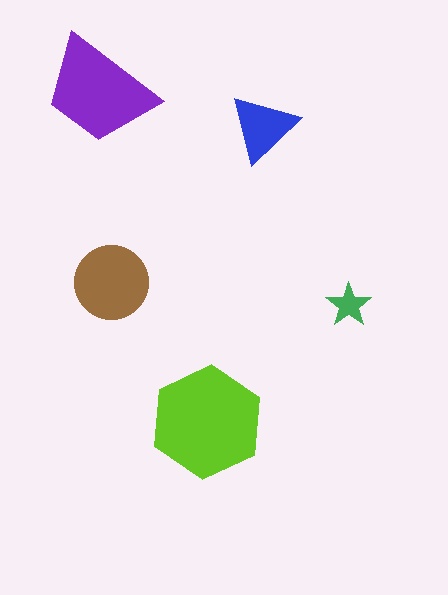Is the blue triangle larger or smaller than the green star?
Larger.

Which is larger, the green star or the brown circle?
The brown circle.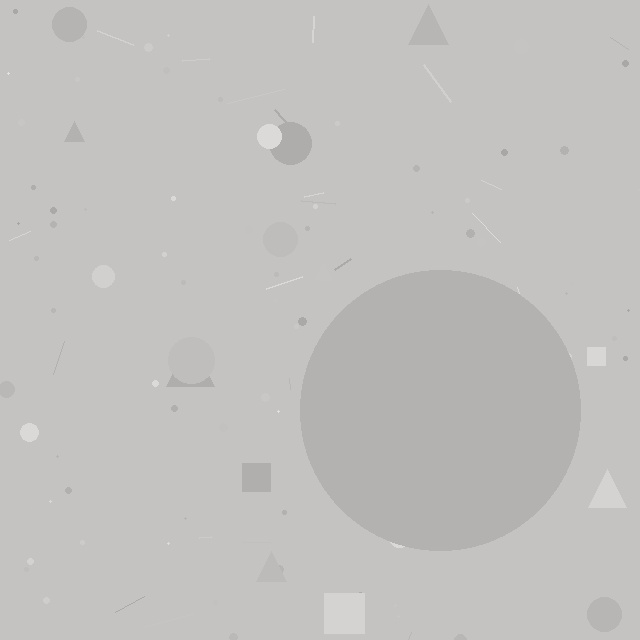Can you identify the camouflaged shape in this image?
The camouflaged shape is a circle.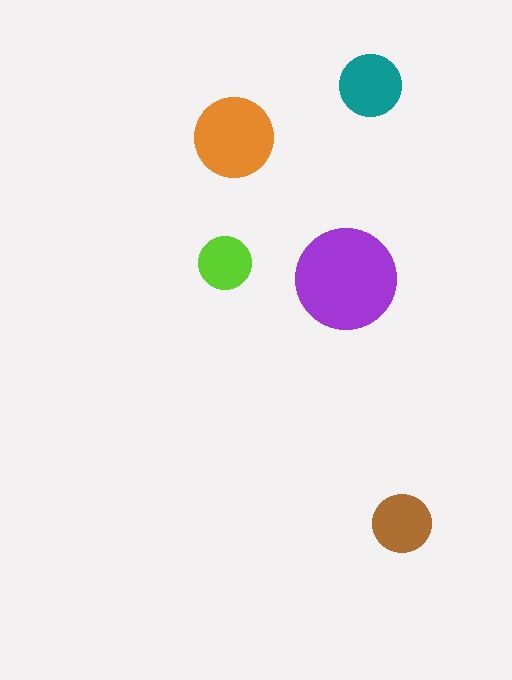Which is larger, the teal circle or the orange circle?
The orange one.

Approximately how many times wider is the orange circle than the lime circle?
About 1.5 times wider.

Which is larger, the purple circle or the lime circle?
The purple one.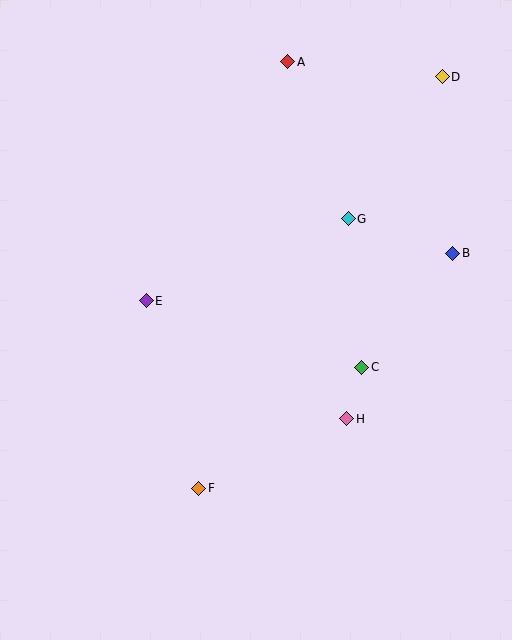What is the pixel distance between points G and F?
The distance between G and F is 308 pixels.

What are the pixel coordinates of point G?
Point G is at (348, 219).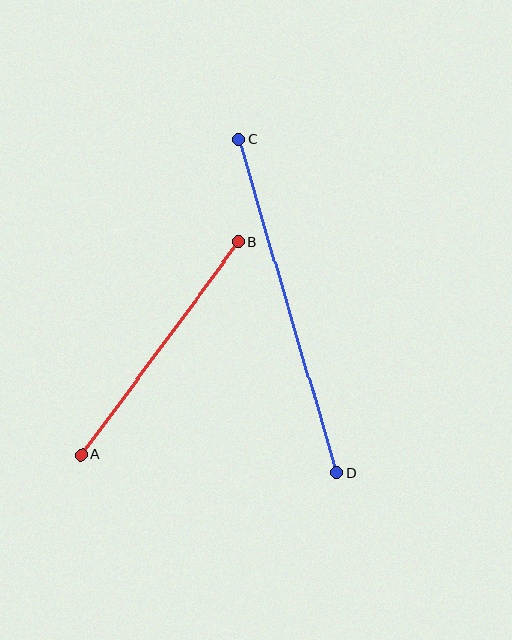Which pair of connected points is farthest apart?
Points C and D are farthest apart.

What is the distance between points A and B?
The distance is approximately 265 pixels.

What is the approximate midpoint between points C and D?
The midpoint is at approximately (288, 306) pixels.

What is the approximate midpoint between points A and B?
The midpoint is at approximately (160, 348) pixels.